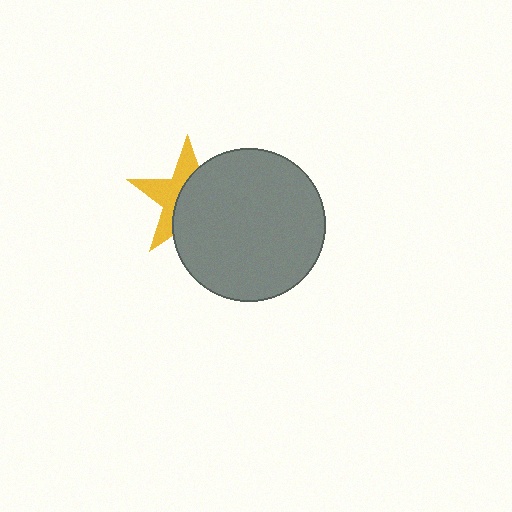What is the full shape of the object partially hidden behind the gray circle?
The partially hidden object is a yellow star.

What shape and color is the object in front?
The object in front is a gray circle.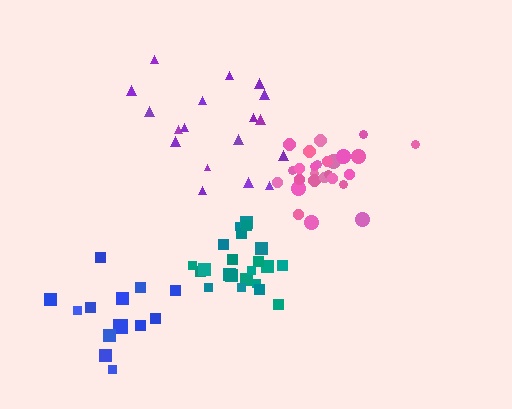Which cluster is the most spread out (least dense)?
Blue.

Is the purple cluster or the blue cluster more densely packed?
Purple.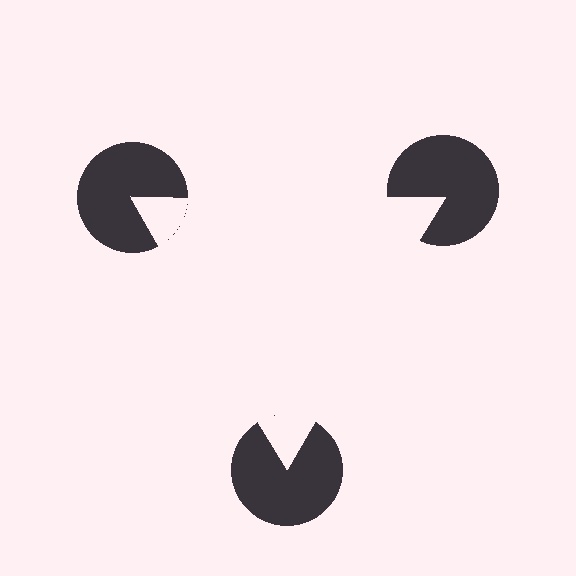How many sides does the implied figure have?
3 sides.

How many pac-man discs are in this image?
There are 3 — one at each vertex of the illusory triangle.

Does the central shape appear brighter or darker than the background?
It typically appears slightly brighter than the background, even though no actual brightness change is drawn.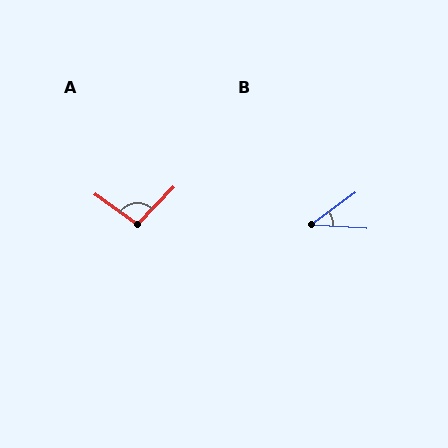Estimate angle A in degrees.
Approximately 99 degrees.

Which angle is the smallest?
B, at approximately 40 degrees.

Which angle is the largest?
A, at approximately 99 degrees.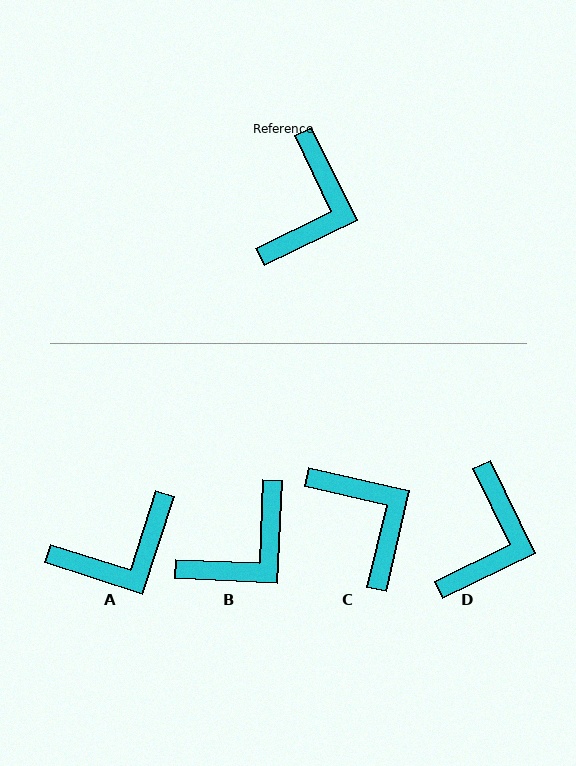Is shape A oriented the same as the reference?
No, it is off by about 44 degrees.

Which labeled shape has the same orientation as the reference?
D.